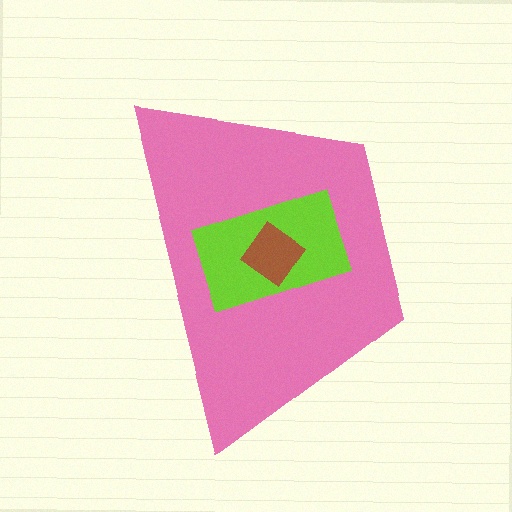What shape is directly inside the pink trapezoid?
The lime rectangle.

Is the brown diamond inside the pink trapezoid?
Yes.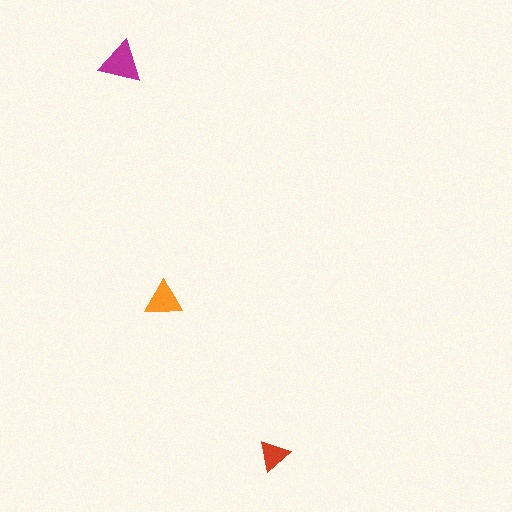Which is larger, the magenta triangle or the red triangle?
The magenta one.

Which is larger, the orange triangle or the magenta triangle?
The magenta one.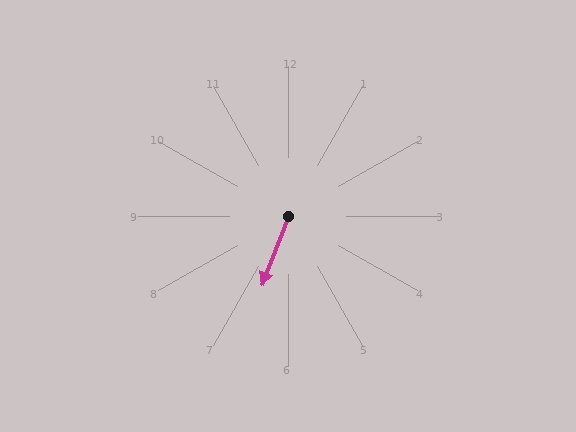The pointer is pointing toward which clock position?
Roughly 7 o'clock.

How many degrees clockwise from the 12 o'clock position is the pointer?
Approximately 201 degrees.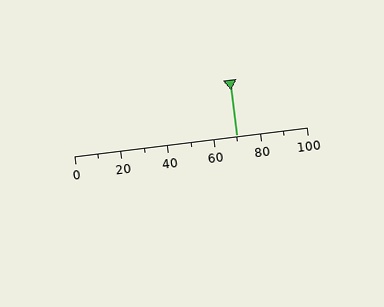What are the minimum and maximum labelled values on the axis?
The axis runs from 0 to 100.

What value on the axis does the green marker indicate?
The marker indicates approximately 70.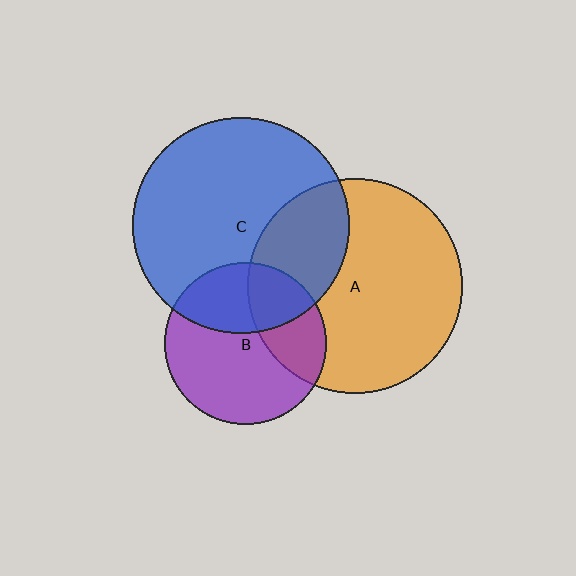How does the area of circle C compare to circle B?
Approximately 1.8 times.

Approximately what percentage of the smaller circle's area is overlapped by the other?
Approximately 35%.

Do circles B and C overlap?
Yes.